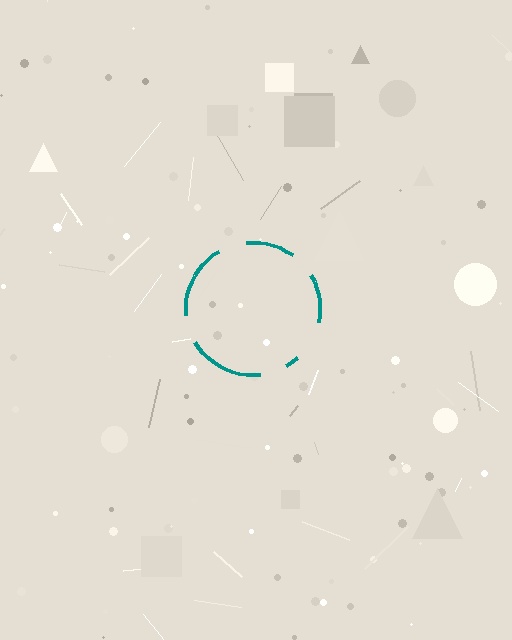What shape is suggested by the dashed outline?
The dashed outline suggests a circle.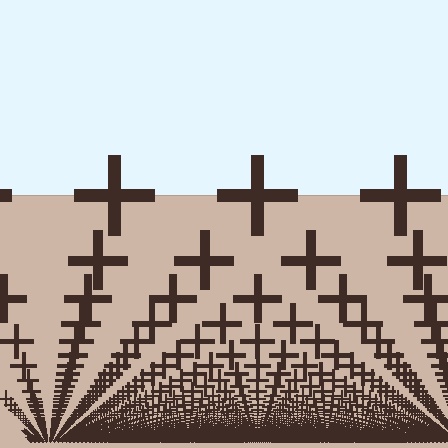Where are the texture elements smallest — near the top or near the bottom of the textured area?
Near the bottom.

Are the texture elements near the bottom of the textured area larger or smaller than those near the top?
Smaller. The gradient is inverted — elements near the bottom are smaller and denser.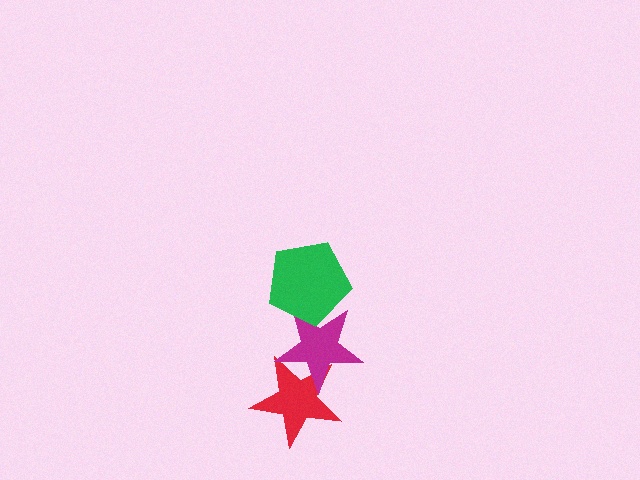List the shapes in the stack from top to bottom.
From top to bottom: the green pentagon, the magenta star, the red star.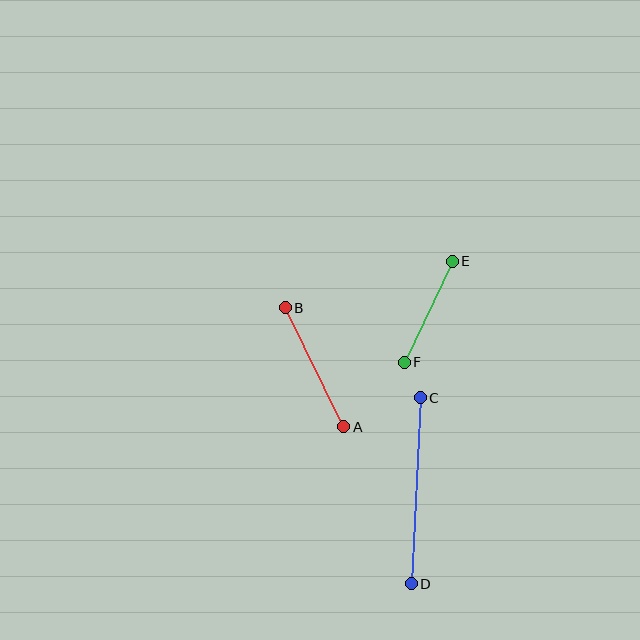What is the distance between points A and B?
The distance is approximately 132 pixels.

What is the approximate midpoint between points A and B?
The midpoint is at approximately (314, 367) pixels.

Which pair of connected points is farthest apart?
Points C and D are farthest apart.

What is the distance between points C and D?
The distance is approximately 186 pixels.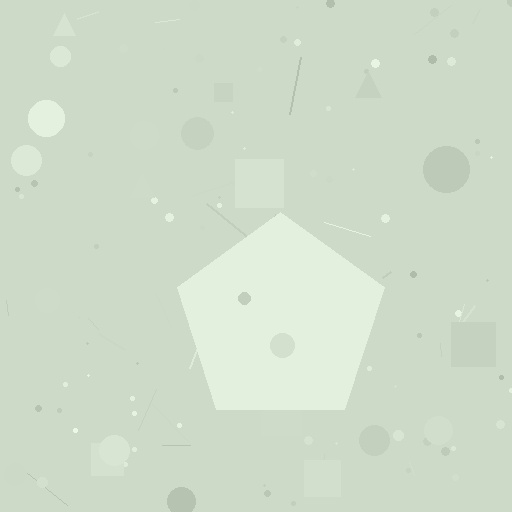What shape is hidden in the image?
A pentagon is hidden in the image.